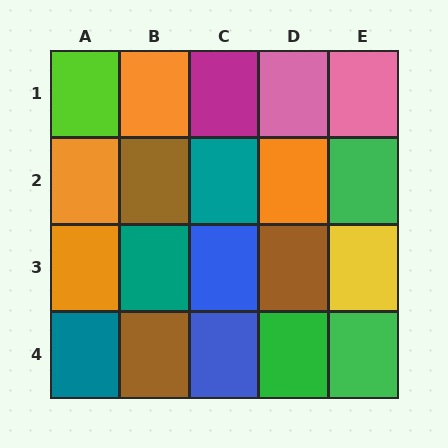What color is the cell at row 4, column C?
Blue.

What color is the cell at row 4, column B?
Brown.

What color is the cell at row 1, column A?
Lime.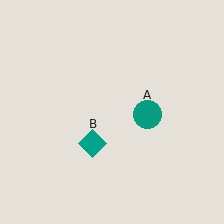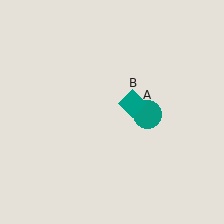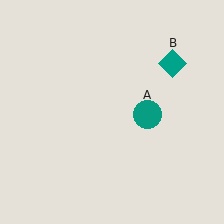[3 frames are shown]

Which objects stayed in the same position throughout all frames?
Teal circle (object A) remained stationary.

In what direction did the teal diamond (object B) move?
The teal diamond (object B) moved up and to the right.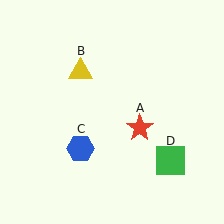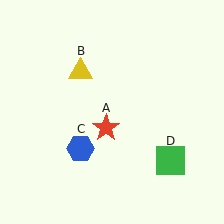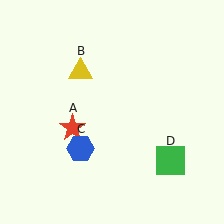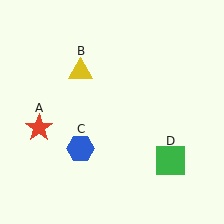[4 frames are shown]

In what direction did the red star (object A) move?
The red star (object A) moved left.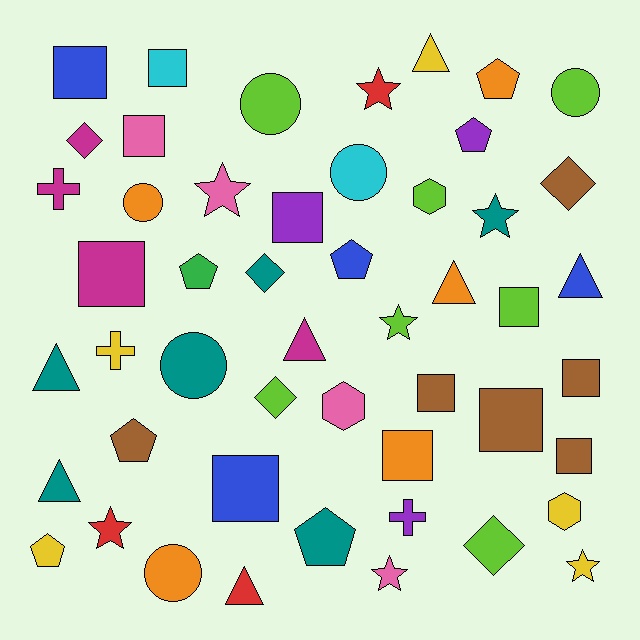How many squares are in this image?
There are 12 squares.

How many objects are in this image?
There are 50 objects.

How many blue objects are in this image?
There are 4 blue objects.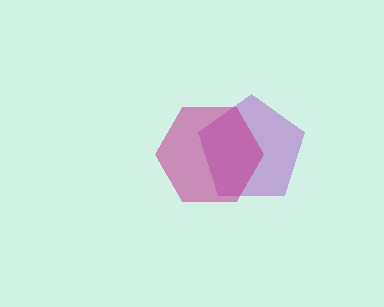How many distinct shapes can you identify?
There are 2 distinct shapes: a purple pentagon, a magenta hexagon.